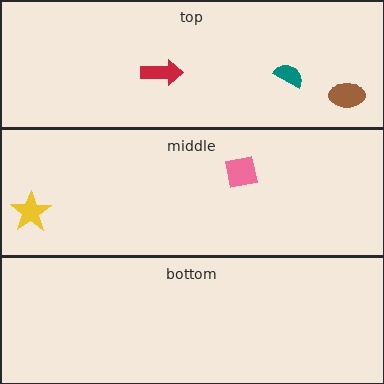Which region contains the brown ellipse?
The top region.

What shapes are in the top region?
The red arrow, the brown ellipse, the teal semicircle.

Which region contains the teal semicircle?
The top region.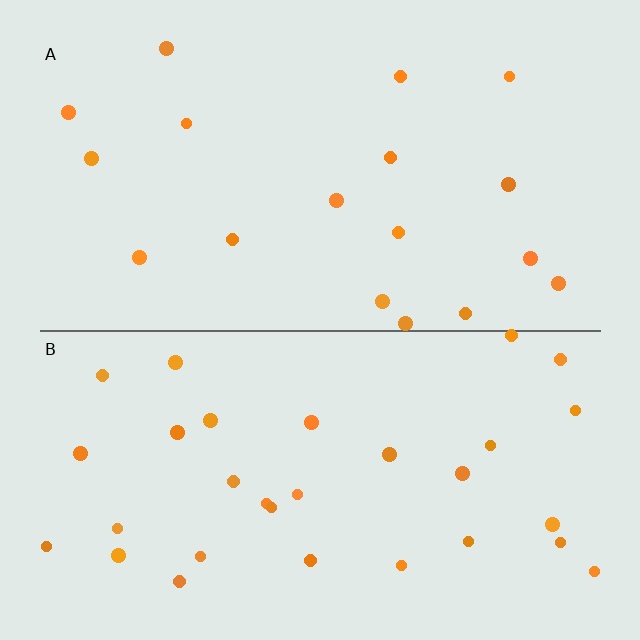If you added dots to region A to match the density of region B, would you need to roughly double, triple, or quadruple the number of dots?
Approximately double.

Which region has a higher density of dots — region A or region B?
B (the bottom).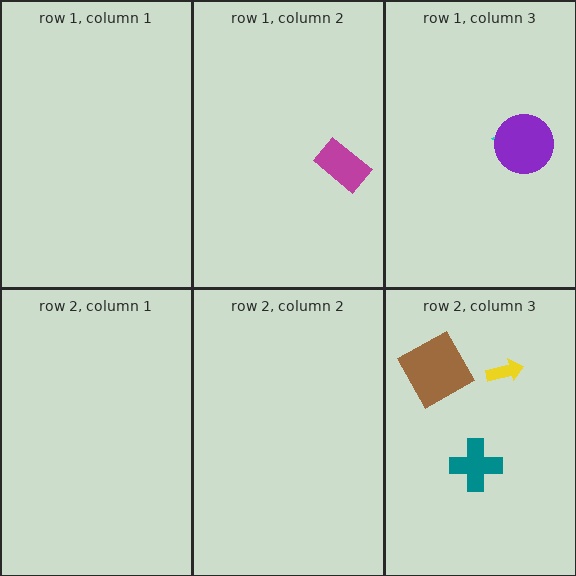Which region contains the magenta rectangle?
The row 1, column 2 region.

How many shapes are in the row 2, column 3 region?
3.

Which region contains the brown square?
The row 2, column 3 region.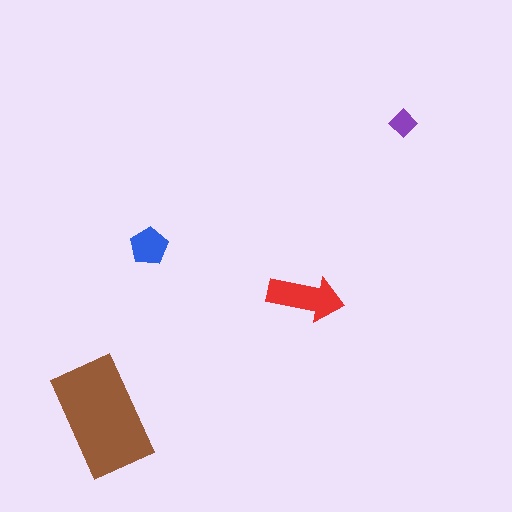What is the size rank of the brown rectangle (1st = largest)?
1st.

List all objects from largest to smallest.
The brown rectangle, the red arrow, the blue pentagon, the purple diamond.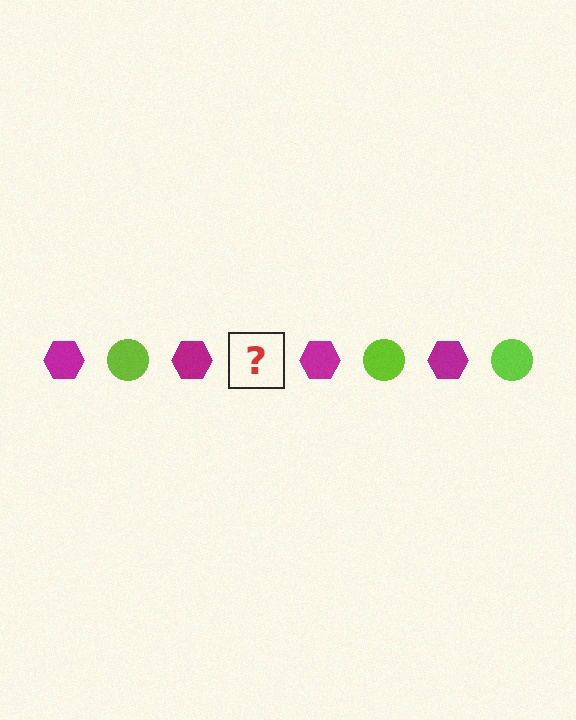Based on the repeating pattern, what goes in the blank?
The blank should be a lime circle.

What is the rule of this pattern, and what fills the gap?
The rule is that the pattern alternates between magenta hexagon and lime circle. The gap should be filled with a lime circle.